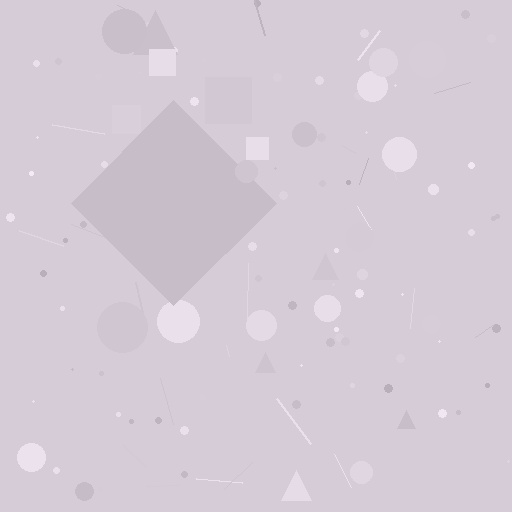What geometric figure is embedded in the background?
A diamond is embedded in the background.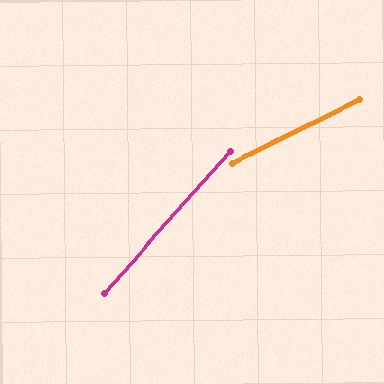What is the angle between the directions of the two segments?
Approximately 22 degrees.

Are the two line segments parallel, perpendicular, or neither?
Neither parallel nor perpendicular — they differ by about 22°.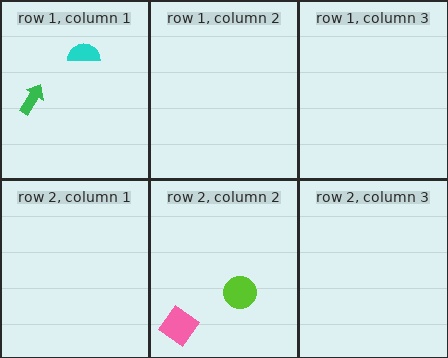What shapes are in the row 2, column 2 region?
The lime circle, the pink diamond.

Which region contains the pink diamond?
The row 2, column 2 region.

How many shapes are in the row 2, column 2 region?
2.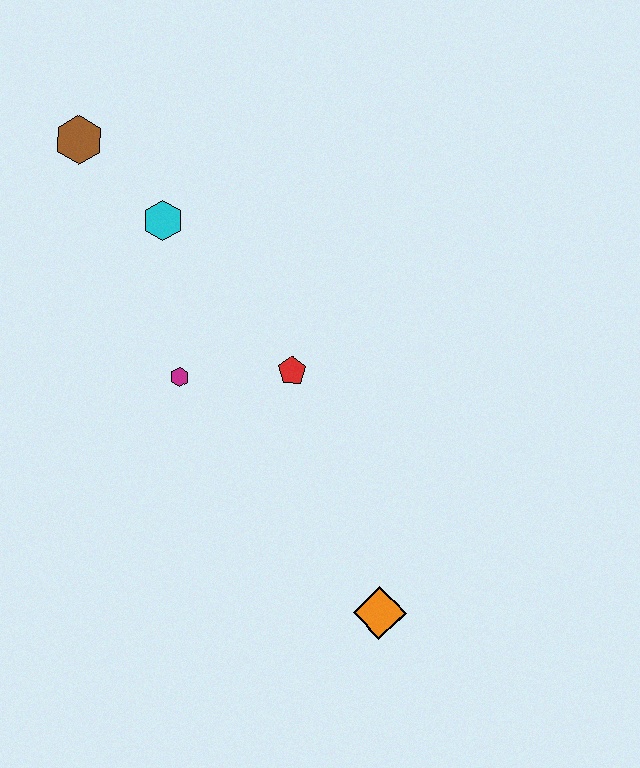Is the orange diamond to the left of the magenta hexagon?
No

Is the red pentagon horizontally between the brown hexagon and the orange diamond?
Yes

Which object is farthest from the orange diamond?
The brown hexagon is farthest from the orange diamond.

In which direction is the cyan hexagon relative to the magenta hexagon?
The cyan hexagon is above the magenta hexagon.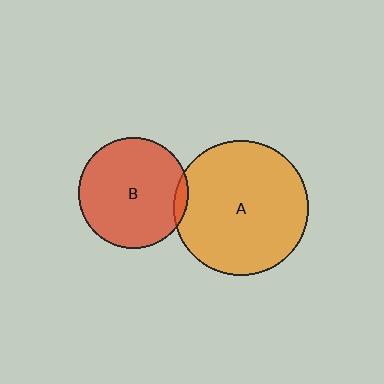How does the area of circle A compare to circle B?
Approximately 1.5 times.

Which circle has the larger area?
Circle A (orange).